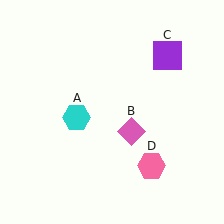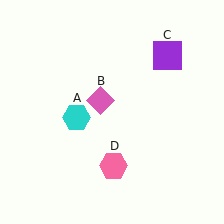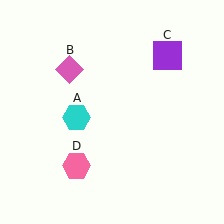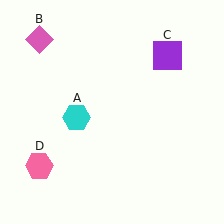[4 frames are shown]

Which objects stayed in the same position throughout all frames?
Cyan hexagon (object A) and purple square (object C) remained stationary.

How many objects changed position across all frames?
2 objects changed position: pink diamond (object B), pink hexagon (object D).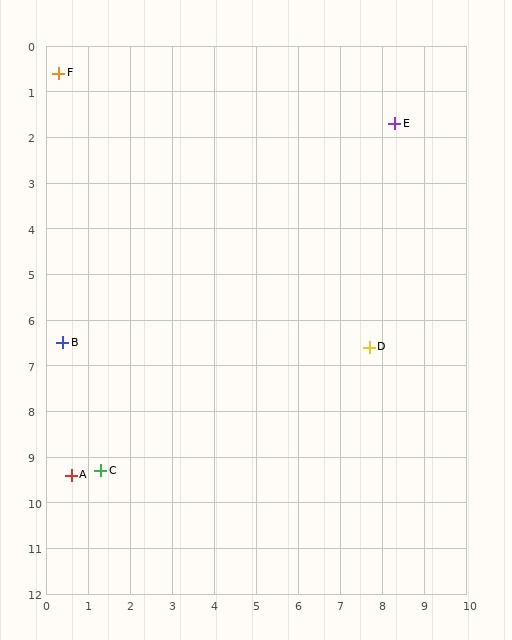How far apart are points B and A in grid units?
Points B and A are about 2.9 grid units apart.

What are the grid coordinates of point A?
Point A is at approximately (0.6, 9.4).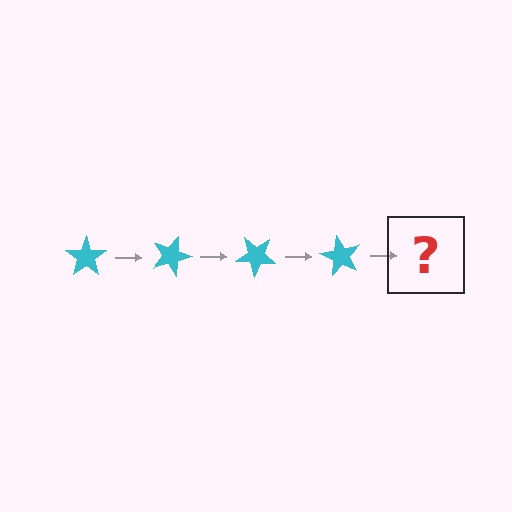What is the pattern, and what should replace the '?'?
The pattern is that the star rotates 20 degrees each step. The '?' should be a cyan star rotated 80 degrees.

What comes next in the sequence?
The next element should be a cyan star rotated 80 degrees.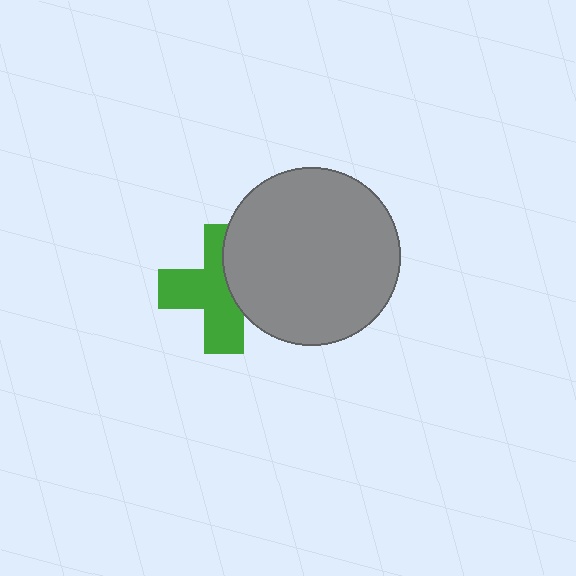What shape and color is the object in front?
The object in front is a gray circle.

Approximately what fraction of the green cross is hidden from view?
Roughly 38% of the green cross is hidden behind the gray circle.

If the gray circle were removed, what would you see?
You would see the complete green cross.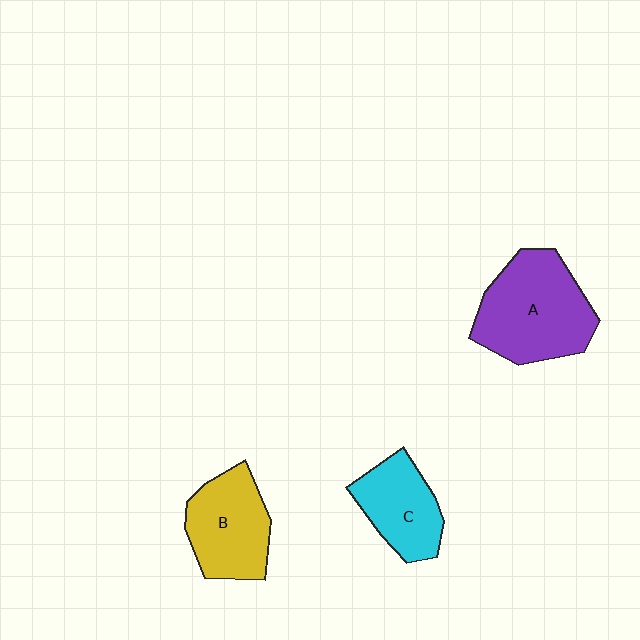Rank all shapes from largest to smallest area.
From largest to smallest: A (purple), B (yellow), C (cyan).